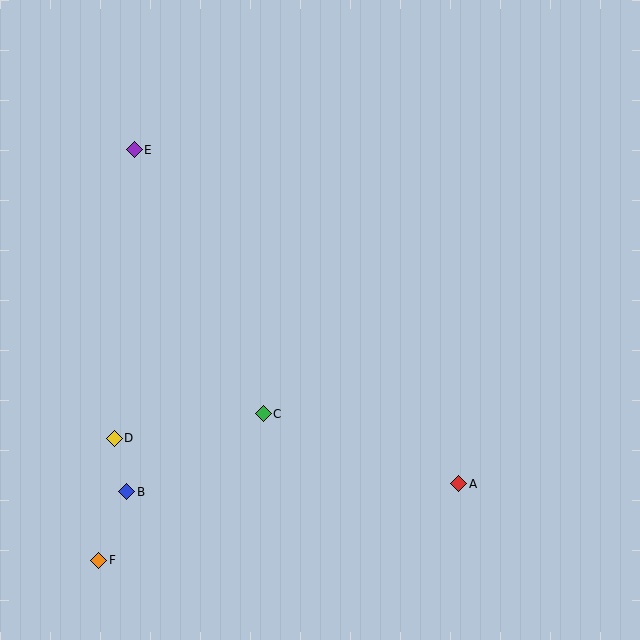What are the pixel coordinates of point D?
Point D is at (114, 438).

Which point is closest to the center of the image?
Point C at (263, 414) is closest to the center.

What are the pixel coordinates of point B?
Point B is at (127, 492).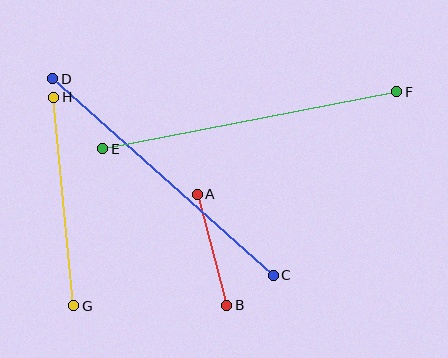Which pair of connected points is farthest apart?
Points E and F are farthest apart.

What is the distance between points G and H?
The distance is approximately 210 pixels.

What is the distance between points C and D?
The distance is approximately 295 pixels.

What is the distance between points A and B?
The distance is approximately 115 pixels.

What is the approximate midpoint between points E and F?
The midpoint is at approximately (250, 120) pixels.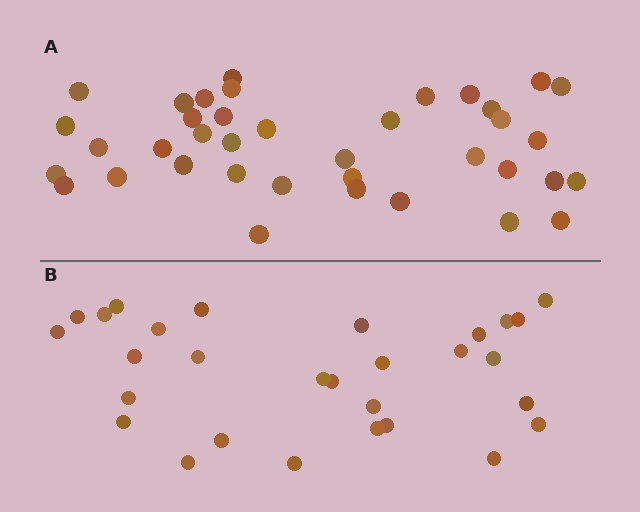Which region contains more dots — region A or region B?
Region A (the top region) has more dots.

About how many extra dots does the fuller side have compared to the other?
Region A has roughly 8 or so more dots than region B.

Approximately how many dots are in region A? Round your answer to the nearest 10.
About 40 dots. (The exact count is 38, which rounds to 40.)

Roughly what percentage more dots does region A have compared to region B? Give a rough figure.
About 30% more.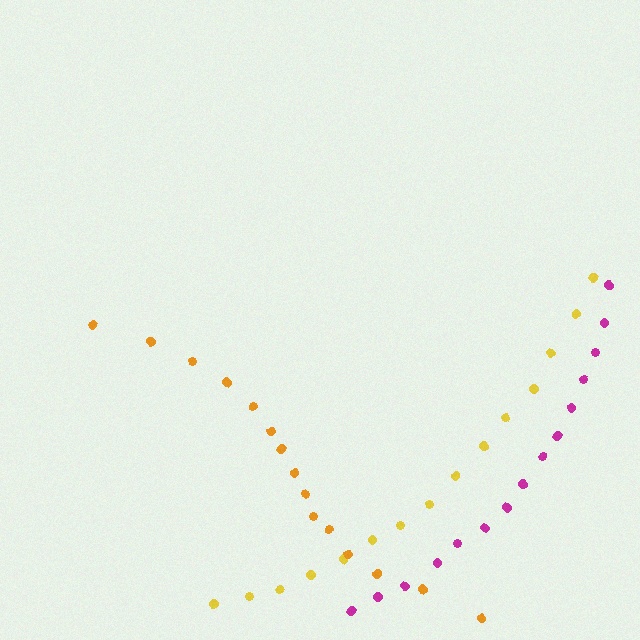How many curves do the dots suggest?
There are 3 distinct paths.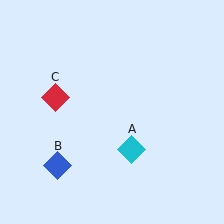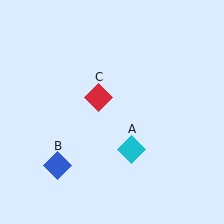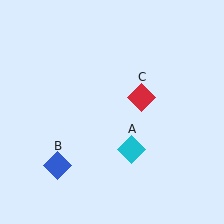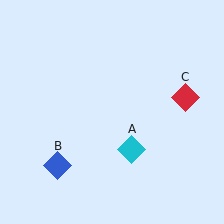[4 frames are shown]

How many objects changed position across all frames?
1 object changed position: red diamond (object C).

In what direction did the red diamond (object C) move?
The red diamond (object C) moved right.